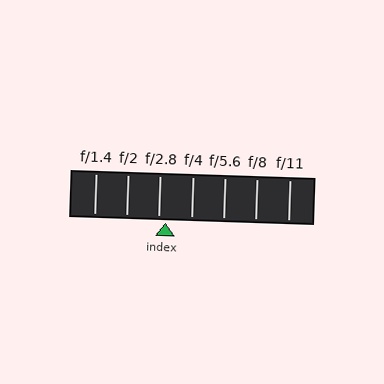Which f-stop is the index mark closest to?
The index mark is closest to f/2.8.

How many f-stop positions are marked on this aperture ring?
There are 7 f-stop positions marked.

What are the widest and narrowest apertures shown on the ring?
The widest aperture shown is f/1.4 and the narrowest is f/11.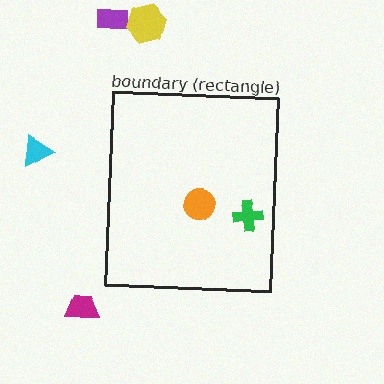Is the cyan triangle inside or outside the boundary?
Outside.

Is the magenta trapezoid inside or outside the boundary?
Outside.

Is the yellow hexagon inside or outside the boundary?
Outside.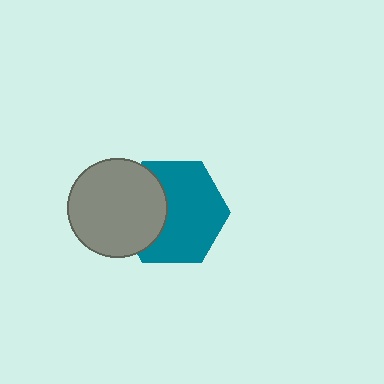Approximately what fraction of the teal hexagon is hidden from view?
Roughly 34% of the teal hexagon is hidden behind the gray circle.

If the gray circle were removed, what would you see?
You would see the complete teal hexagon.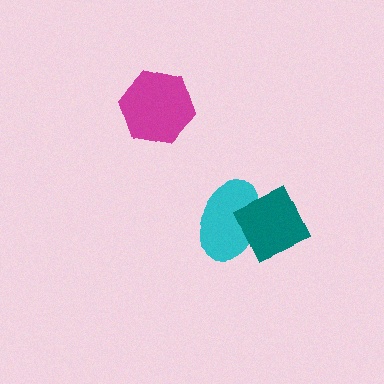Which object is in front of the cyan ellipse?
The teal diamond is in front of the cyan ellipse.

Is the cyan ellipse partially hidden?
Yes, it is partially covered by another shape.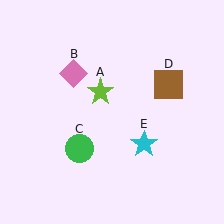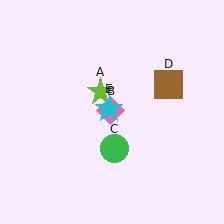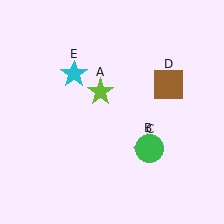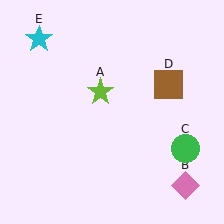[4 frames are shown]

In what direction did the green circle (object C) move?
The green circle (object C) moved right.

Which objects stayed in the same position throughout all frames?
Lime star (object A) and brown square (object D) remained stationary.